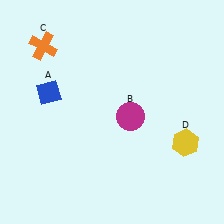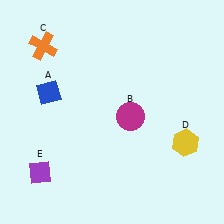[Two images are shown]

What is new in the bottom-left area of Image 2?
A purple diamond (E) was added in the bottom-left area of Image 2.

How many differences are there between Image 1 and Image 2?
There is 1 difference between the two images.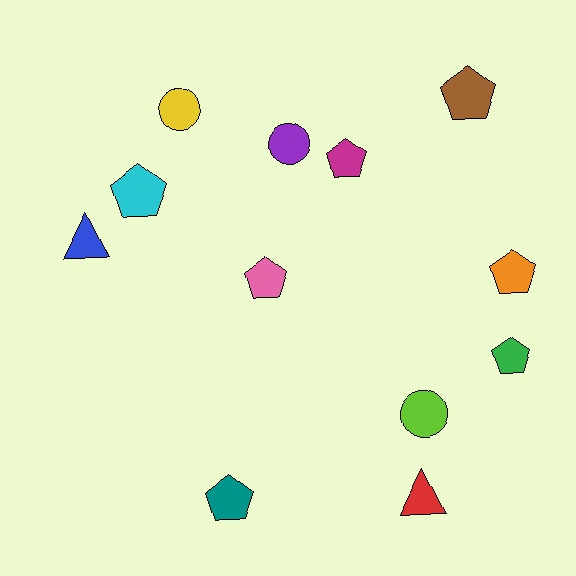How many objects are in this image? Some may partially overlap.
There are 12 objects.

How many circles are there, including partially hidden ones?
There are 3 circles.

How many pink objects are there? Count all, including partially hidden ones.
There is 1 pink object.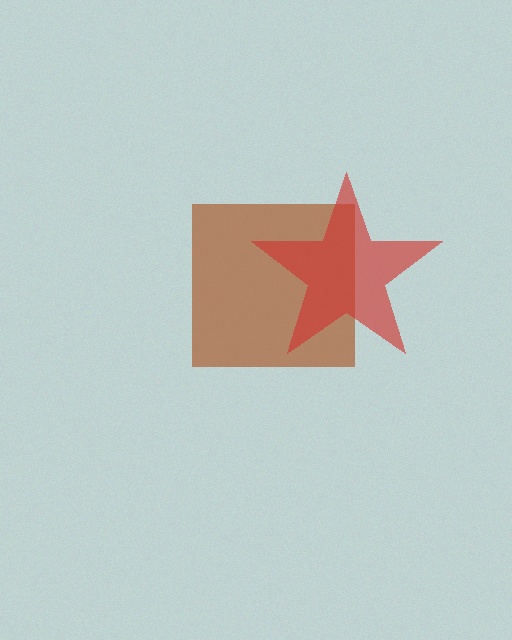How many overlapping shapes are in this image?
There are 2 overlapping shapes in the image.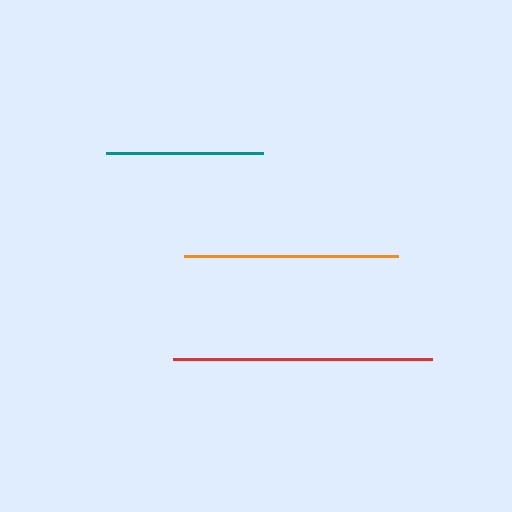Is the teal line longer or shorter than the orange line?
The orange line is longer than the teal line.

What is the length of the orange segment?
The orange segment is approximately 214 pixels long.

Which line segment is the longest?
The red line is the longest at approximately 259 pixels.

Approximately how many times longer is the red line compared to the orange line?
The red line is approximately 1.2 times the length of the orange line.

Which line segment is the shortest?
The teal line is the shortest at approximately 158 pixels.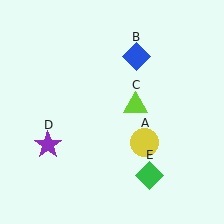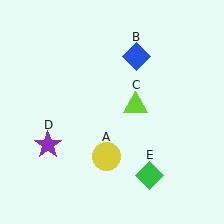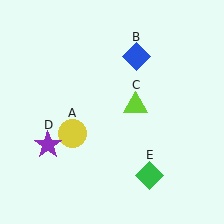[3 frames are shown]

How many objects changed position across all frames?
1 object changed position: yellow circle (object A).